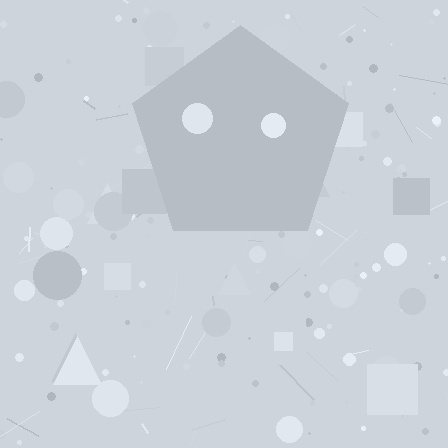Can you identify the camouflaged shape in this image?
The camouflaged shape is a pentagon.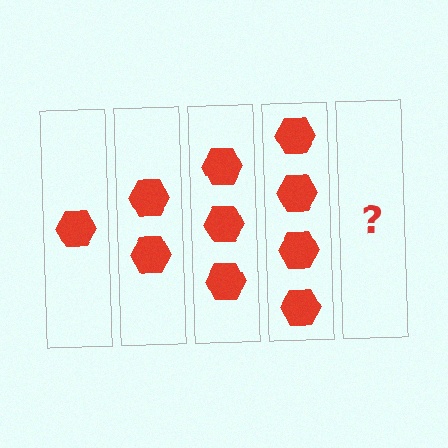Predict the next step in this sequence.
The next step is 5 hexagons.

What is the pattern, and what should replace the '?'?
The pattern is that each step adds one more hexagon. The '?' should be 5 hexagons.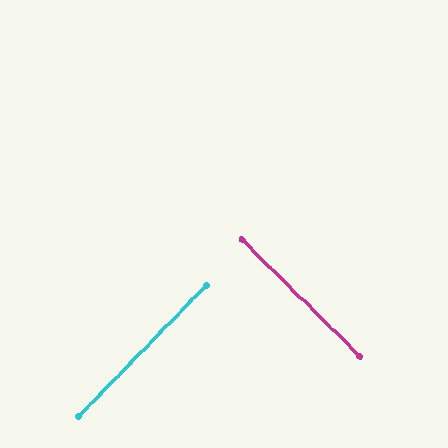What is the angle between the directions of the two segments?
Approximately 89 degrees.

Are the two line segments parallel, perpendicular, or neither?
Perpendicular — they meet at approximately 89°.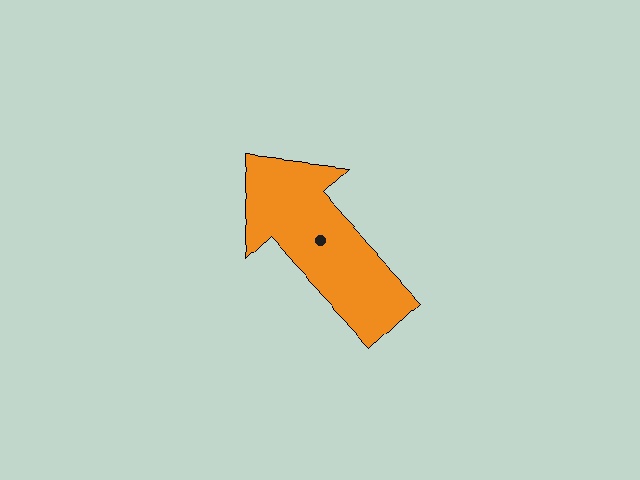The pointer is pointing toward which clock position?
Roughly 11 o'clock.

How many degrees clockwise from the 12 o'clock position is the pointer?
Approximately 317 degrees.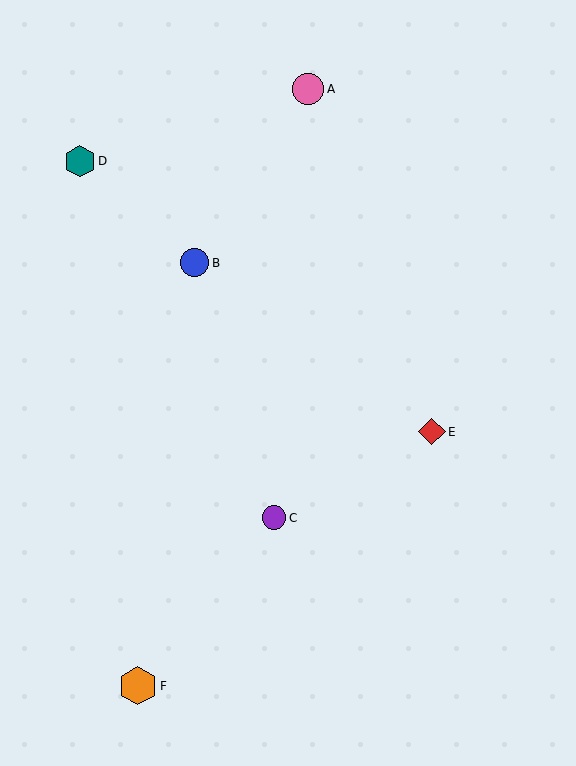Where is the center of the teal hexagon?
The center of the teal hexagon is at (80, 161).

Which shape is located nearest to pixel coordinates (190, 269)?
The blue circle (labeled B) at (195, 263) is nearest to that location.